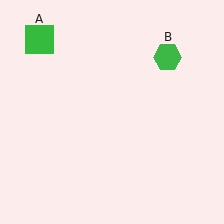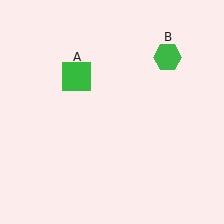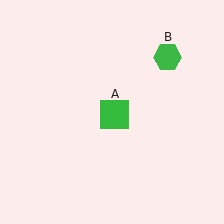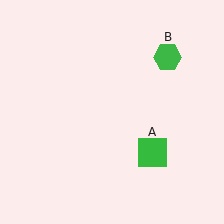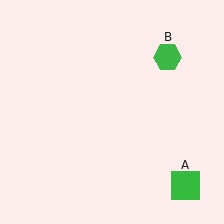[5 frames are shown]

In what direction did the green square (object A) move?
The green square (object A) moved down and to the right.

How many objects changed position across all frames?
1 object changed position: green square (object A).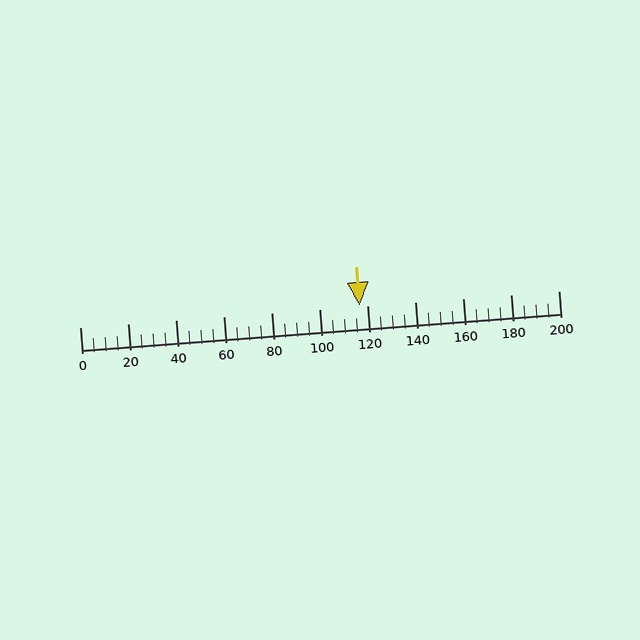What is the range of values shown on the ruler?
The ruler shows values from 0 to 200.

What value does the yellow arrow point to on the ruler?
The yellow arrow points to approximately 117.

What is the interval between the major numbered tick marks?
The major tick marks are spaced 20 units apart.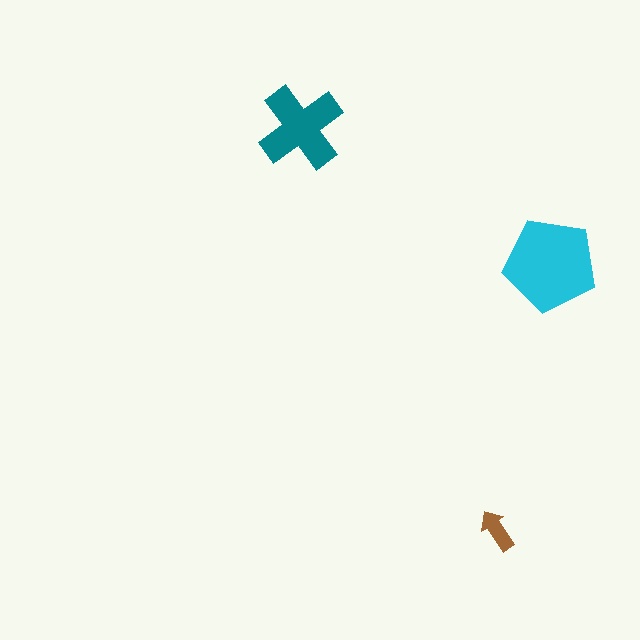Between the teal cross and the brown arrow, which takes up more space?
The teal cross.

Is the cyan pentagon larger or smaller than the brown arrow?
Larger.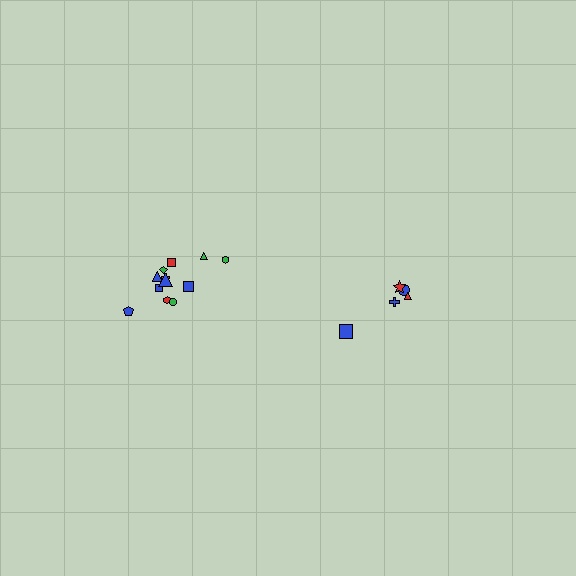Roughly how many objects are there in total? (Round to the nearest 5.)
Roughly 15 objects in total.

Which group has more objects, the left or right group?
The left group.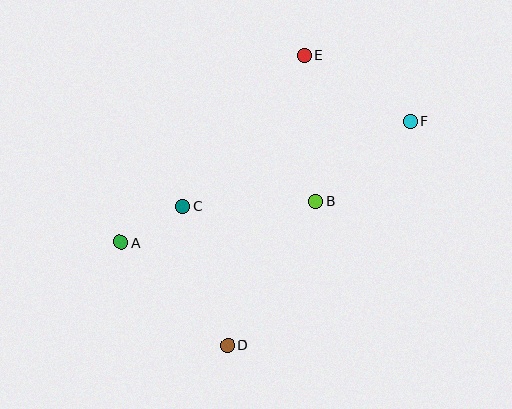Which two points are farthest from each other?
Points A and F are farthest from each other.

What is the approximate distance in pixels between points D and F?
The distance between D and F is approximately 290 pixels.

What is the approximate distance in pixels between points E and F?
The distance between E and F is approximately 125 pixels.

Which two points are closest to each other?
Points A and C are closest to each other.